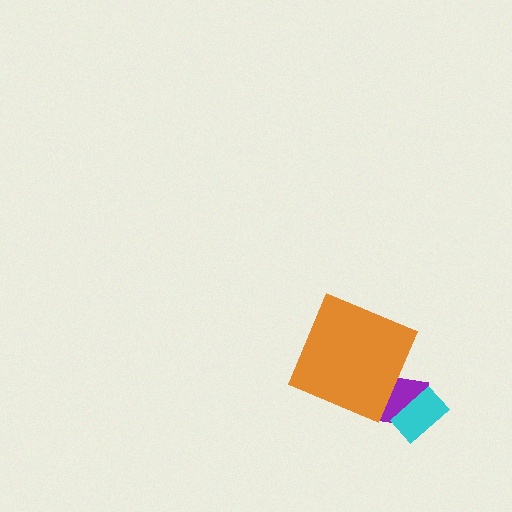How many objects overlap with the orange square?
1 object overlaps with the orange square.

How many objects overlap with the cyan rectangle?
1 object overlaps with the cyan rectangle.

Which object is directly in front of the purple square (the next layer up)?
The orange square is directly in front of the purple square.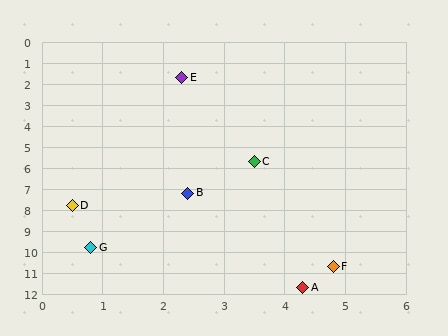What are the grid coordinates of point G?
Point G is at approximately (0.8, 9.8).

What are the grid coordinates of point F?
Point F is at approximately (4.8, 10.7).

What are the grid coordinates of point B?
Point B is at approximately (2.4, 7.2).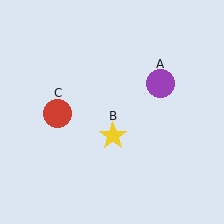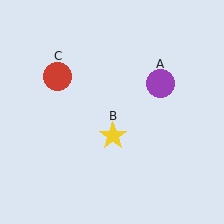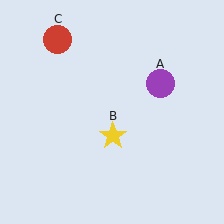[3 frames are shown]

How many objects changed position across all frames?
1 object changed position: red circle (object C).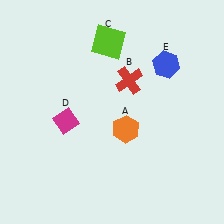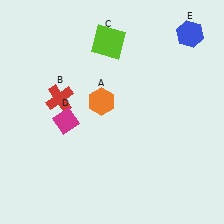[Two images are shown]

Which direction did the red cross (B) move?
The red cross (B) moved left.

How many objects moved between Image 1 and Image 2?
3 objects moved between the two images.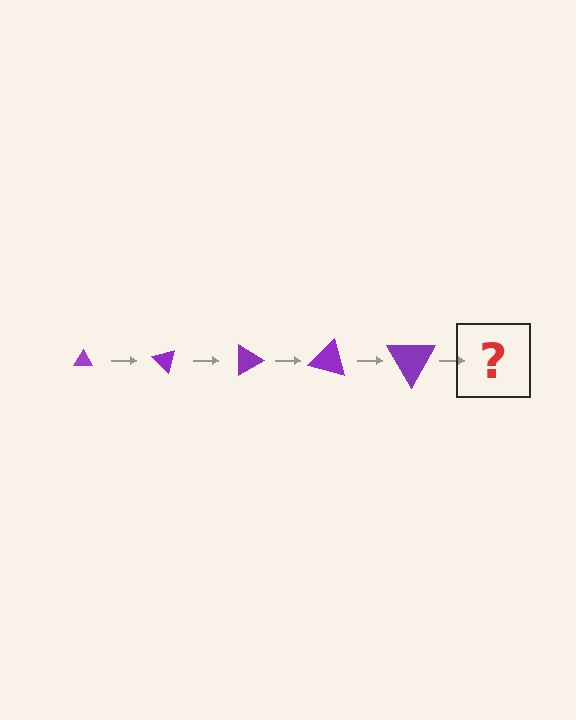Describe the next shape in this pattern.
It should be a triangle, larger than the previous one and rotated 225 degrees from the start.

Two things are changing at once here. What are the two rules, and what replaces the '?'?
The two rules are that the triangle grows larger each step and it rotates 45 degrees each step. The '?' should be a triangle, larger than the previous one and rotated 225 degrees from the start.